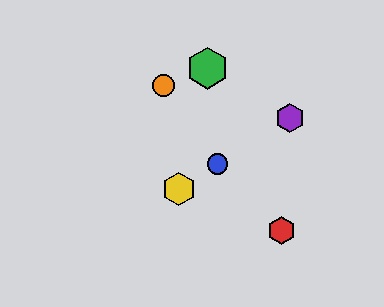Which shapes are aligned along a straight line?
The blue circle, the yellow hexagon, the purple hexagon are aligned along a straight line.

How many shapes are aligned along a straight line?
3 shapes (the blue circle, the yellow hexagon, the purple hexagon) are aligned along a straight line.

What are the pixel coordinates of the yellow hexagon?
The yellow hexagon is at (179, 189).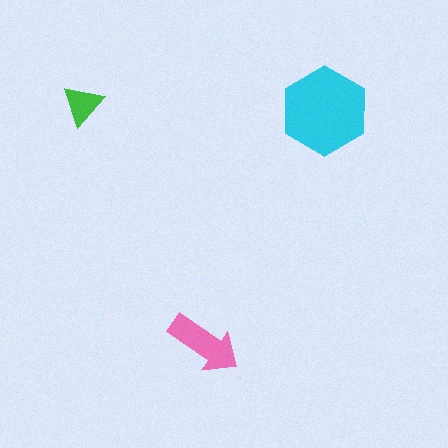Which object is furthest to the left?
The green triangle is leftmost.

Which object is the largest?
The cyan hexagon.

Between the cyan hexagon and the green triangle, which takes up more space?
The cyan hexagon.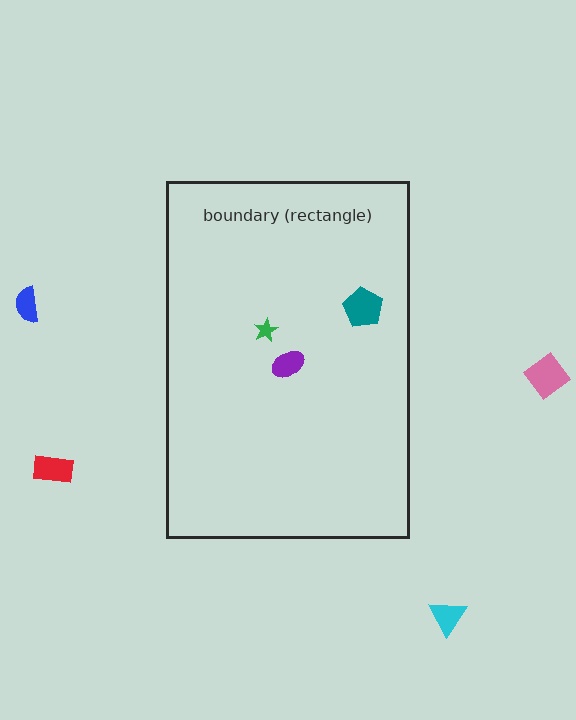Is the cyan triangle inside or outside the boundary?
Outside.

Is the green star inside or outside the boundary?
Inside.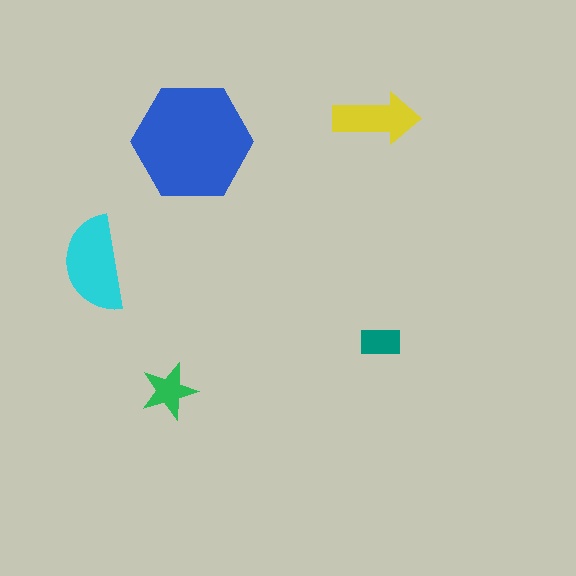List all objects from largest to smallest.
The blue hexagon, the cyan semicircle, the yellow arrow, the green star, the teal rectangle.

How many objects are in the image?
There are 5 objects in the image.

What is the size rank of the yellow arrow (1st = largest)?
3rd.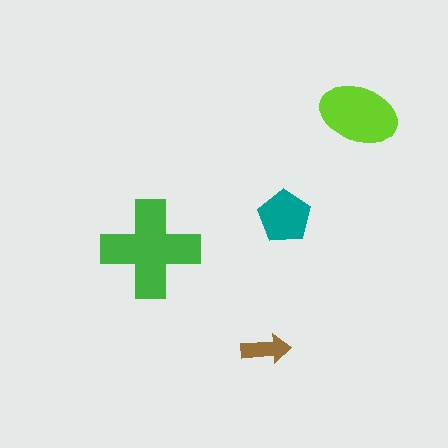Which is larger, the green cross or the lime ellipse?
The green cross.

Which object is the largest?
The green cross.